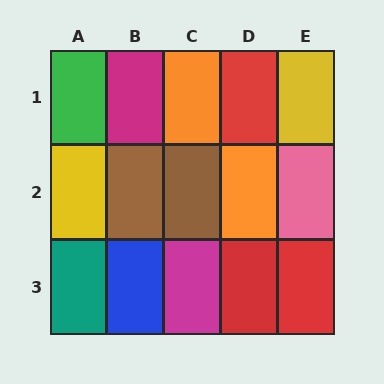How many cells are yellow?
2 cells are yellow.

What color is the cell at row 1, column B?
Magenta.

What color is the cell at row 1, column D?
Red.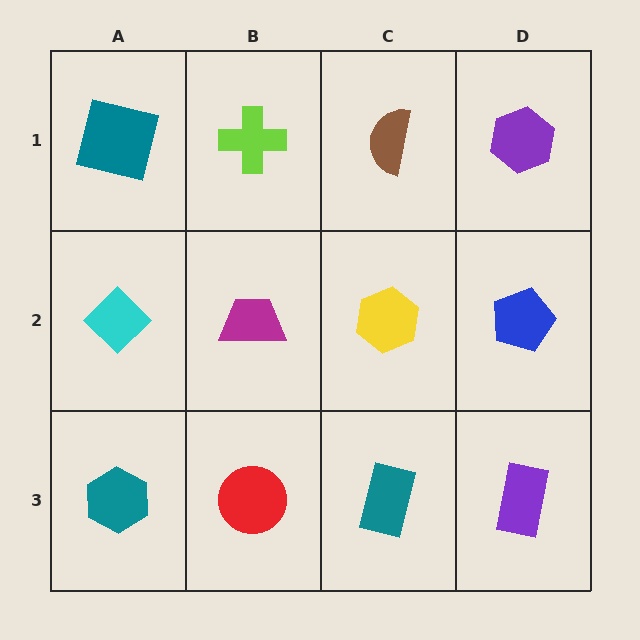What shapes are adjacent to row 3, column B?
A magenta trapezoid (row 2, column B), a teal hexagon (row 3, column A), a teal rectangle (row 3, column C).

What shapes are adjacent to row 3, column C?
A yellow hexagon (row 2, column C), a red circle (row 3, column B), a purple rectangle (row 3, column D).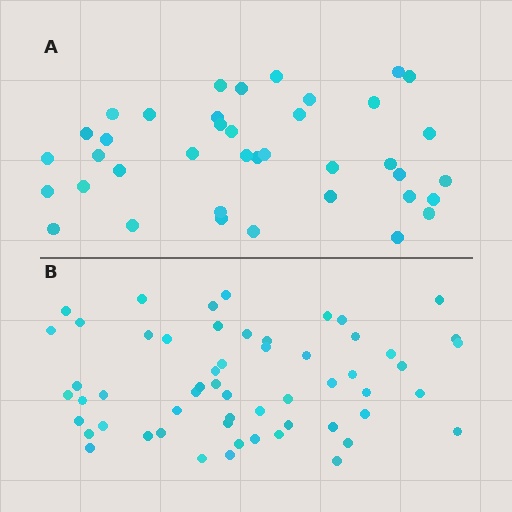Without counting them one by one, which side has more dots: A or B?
Region B (the bottom region) has more dots.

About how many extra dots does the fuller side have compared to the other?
Region B has approximately 20 more dots than region A.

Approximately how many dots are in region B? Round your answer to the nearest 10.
About 60 dots. (The exact count is 57, which rounds to 60.)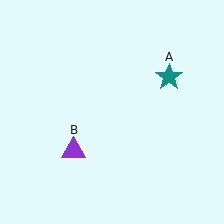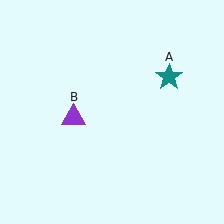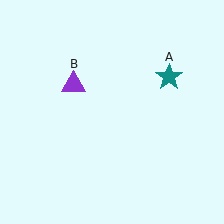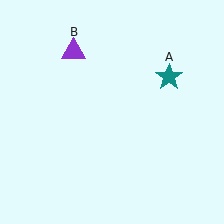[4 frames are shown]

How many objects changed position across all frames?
1 object changed position: purple triangle (object B).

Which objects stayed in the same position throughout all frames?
Teal star (object A) remained stationary.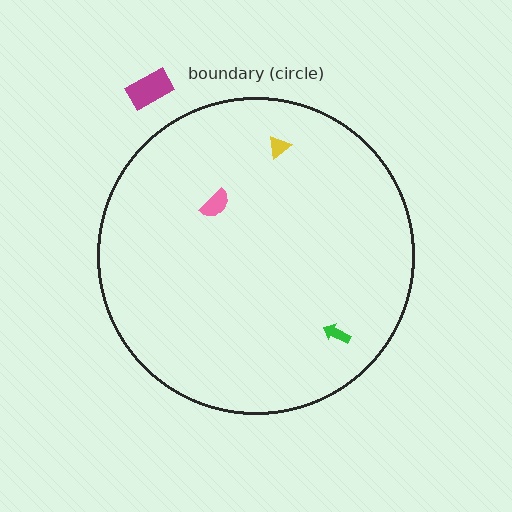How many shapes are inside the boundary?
3 inside, 1 outside.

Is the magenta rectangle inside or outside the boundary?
Outside.